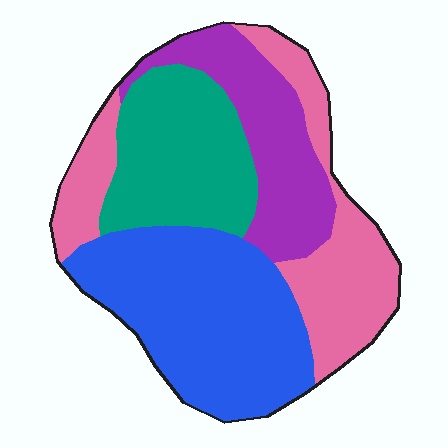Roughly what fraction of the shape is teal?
Teal takes up about one fifth (1/5) of the shape.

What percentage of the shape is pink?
Pink takes up about one quarter (1/4) of the shape.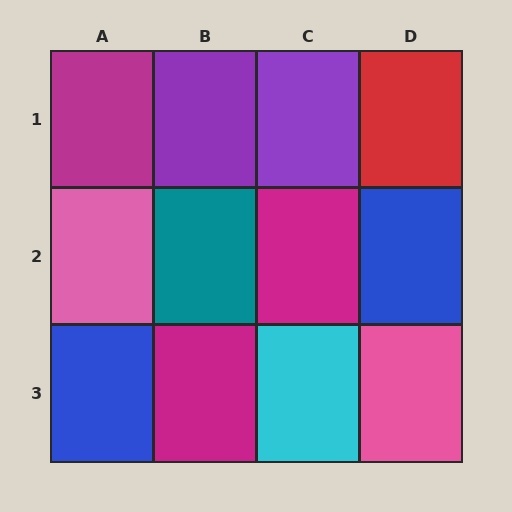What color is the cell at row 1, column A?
Magenta.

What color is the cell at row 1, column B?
Purple.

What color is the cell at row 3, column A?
Blue.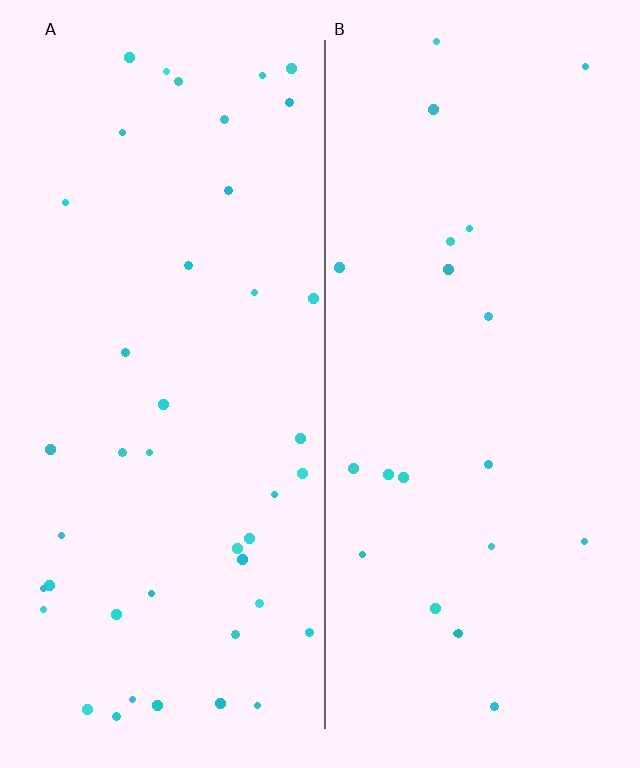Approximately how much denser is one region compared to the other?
Approximately 2.0× — region A over region B.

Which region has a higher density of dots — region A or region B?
A (the left).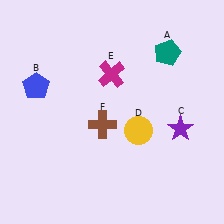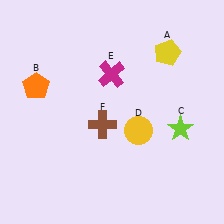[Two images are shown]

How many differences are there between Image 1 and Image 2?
There are 3 differences between the two images.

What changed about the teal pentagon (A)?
In Image 1, A is teal. In Image 2, it changed to yellow.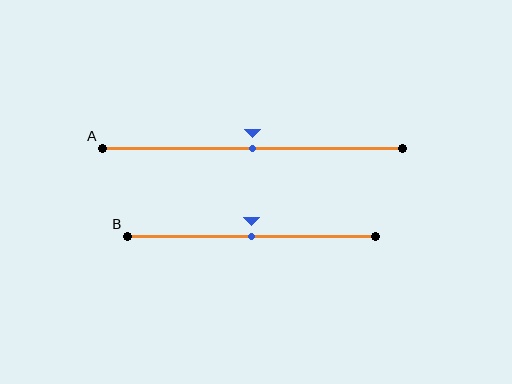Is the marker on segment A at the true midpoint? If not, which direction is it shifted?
Yes, the marker on segment A is at the true midpoint.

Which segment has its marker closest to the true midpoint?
Segment A has its marker closest to the true midpoint.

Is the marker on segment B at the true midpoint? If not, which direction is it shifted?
Yes, the marker on segment B is at the true midpoint.